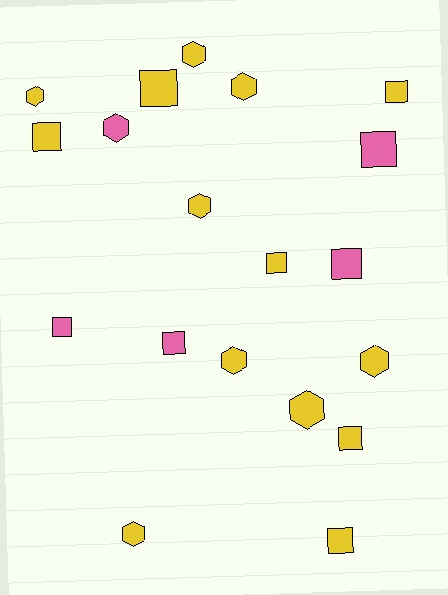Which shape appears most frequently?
Square, with 10 objects.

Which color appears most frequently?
Yellow, with 14 objects.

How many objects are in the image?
There are 19 objects.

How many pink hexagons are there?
There is 1 pink hexagon.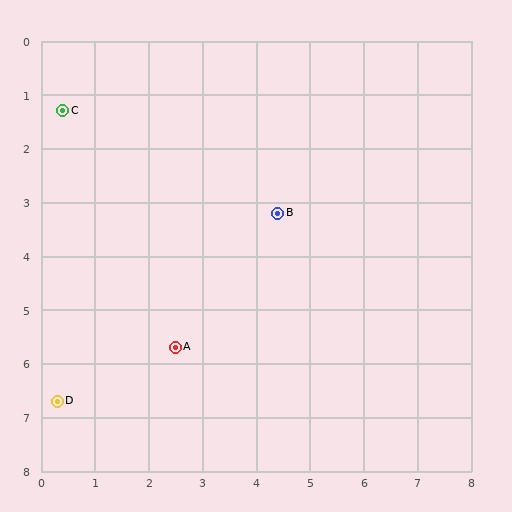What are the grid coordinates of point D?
Point D is at approximately (0.3, 6.7).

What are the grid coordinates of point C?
Point C is at approximately (0.4, 1.3).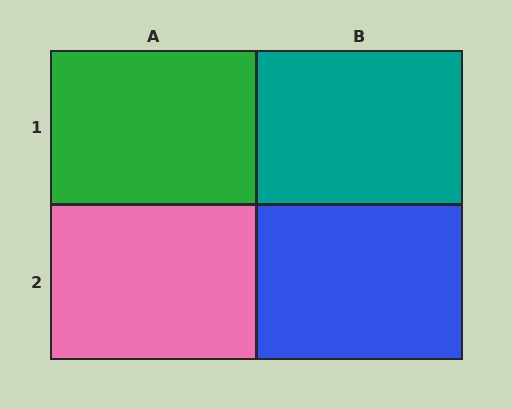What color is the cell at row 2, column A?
Pink.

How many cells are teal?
1 cell is teal.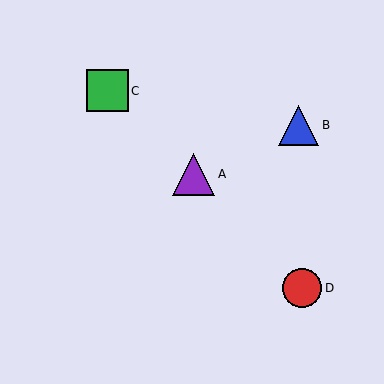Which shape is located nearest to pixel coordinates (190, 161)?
The purple triangle (labeled A) at (194, 174) is nearest to that location.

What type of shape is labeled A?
Shape A is a purple triangle.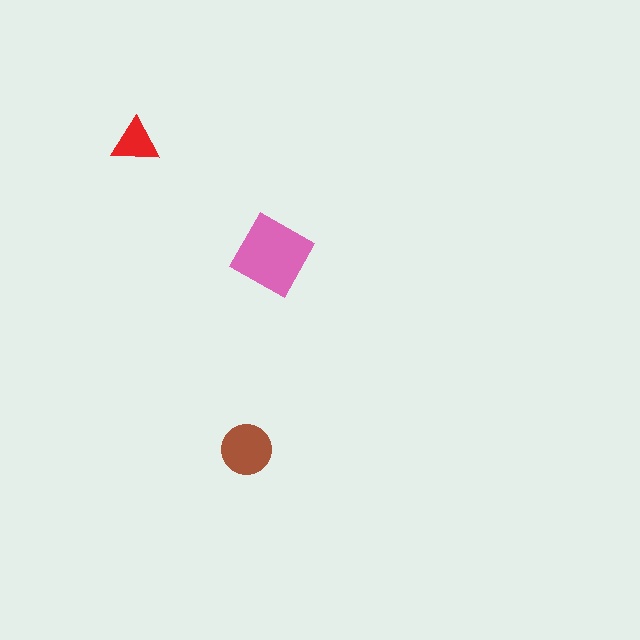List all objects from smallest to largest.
The red triangle, the brown circle, the pink square.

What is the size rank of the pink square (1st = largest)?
1st.